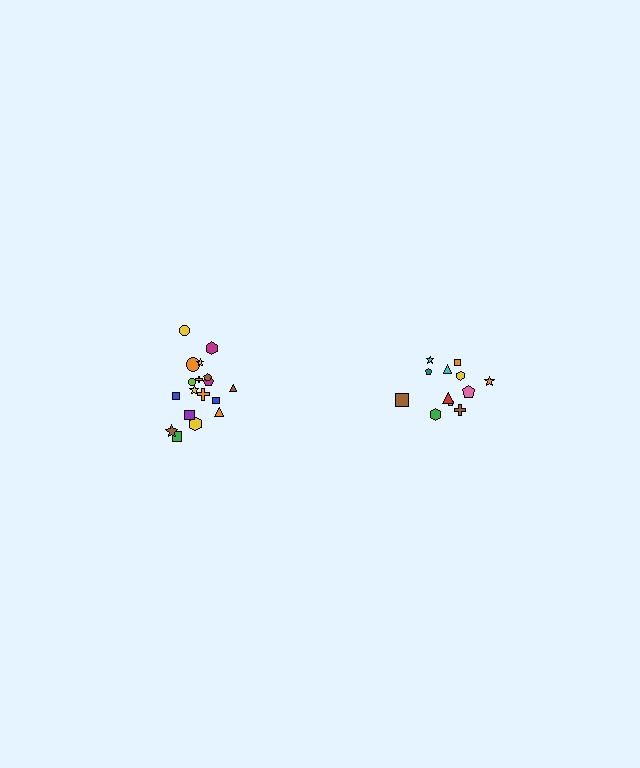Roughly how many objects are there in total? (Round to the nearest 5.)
Roughly 30 objects in total.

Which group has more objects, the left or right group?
The left group.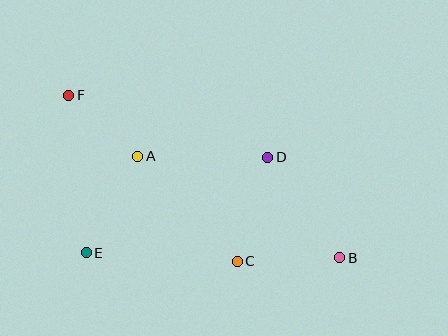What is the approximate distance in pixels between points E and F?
The distance between E and F is approximately 159 pixels.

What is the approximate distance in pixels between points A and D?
The distance between A and D is approximately 130 pixels.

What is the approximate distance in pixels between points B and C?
The distance between B and C is approximately 103 pixels.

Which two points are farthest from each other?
Points B and F are farthest from each other.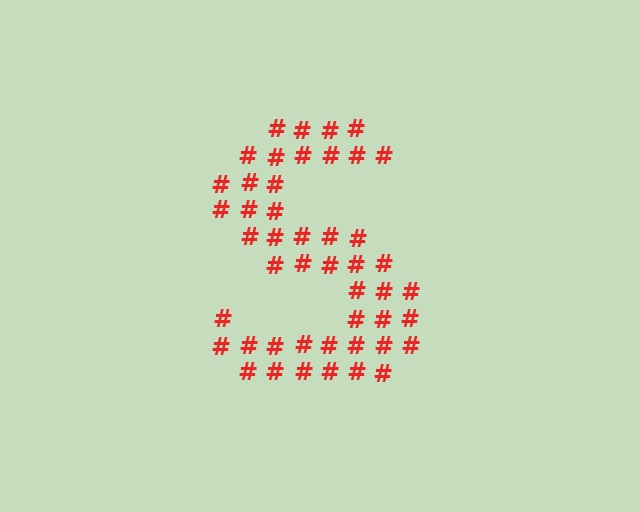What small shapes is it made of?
It is made of small hash symbols.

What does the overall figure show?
The overall figure shows the letter S.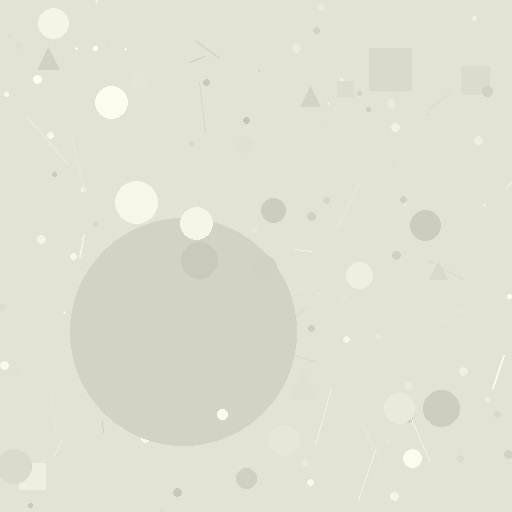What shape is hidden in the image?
A circle is hidden in the image.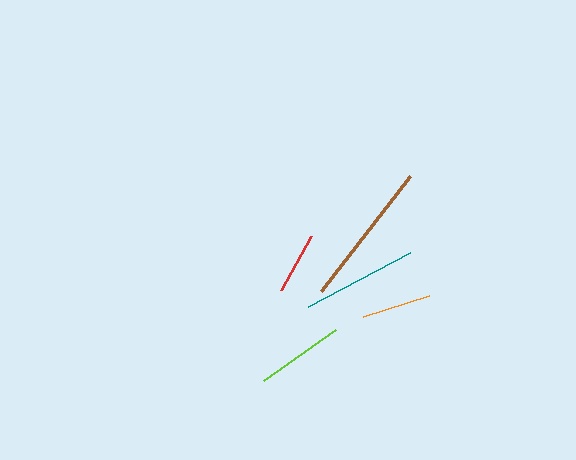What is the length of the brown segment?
The brown segment is approximately 146 pixels long.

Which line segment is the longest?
The brown line is the longest at approximately 146 pixels.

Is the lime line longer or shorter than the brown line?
The brown line is longer than the lime line.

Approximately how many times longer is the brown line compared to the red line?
The brown line is approximately 2.4 times the length of the red line.